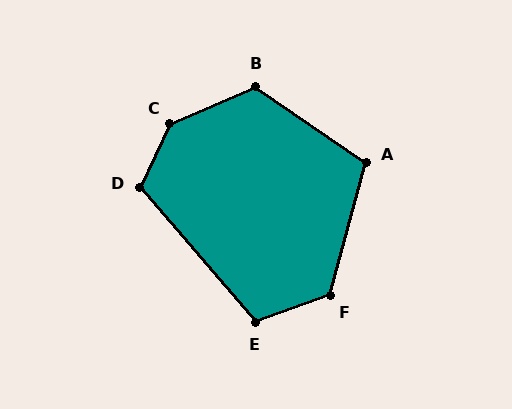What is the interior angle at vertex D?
Approximately 114 degrees (obtuse).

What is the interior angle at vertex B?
Approximately 122 degrees (obtuse).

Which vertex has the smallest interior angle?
A, at approximately 110 degrees.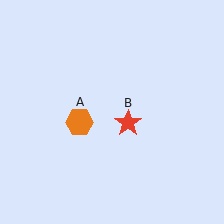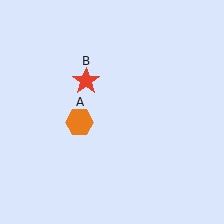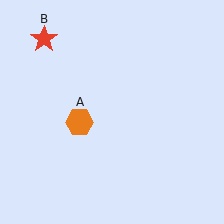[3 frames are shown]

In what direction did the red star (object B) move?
The red star (object B) moved up and to the left.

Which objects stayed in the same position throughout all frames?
Orange hexagon (object A) remained stationary.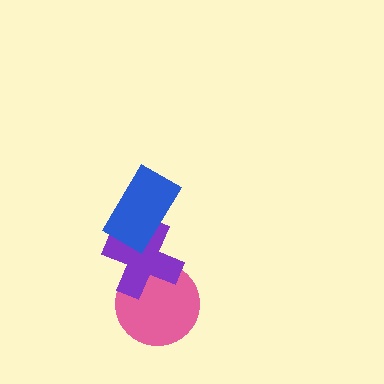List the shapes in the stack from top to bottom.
From top to bottom: the blue rectangle, the purple cross, the pink circle.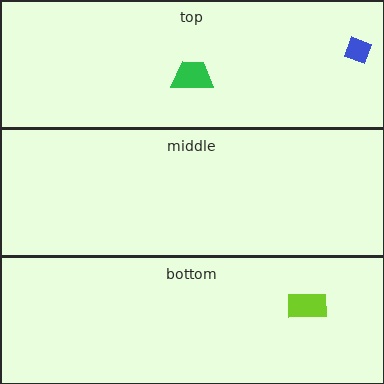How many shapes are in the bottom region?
1.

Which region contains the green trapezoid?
The top region.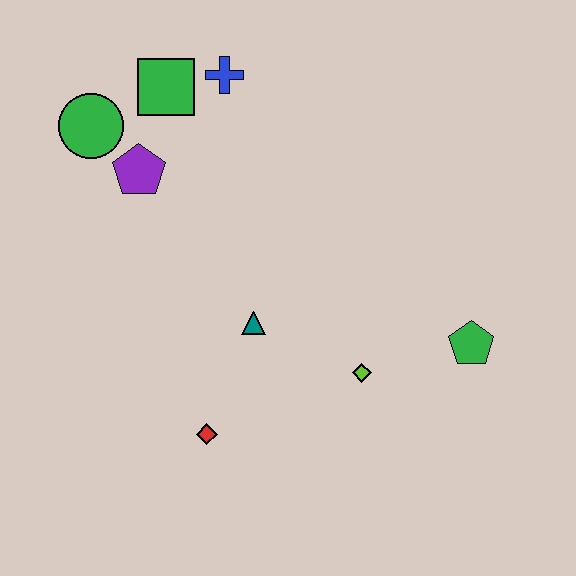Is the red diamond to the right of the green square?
Yes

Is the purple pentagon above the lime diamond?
Yes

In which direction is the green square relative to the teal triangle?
The green square is above the teal triangle.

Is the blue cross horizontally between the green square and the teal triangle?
Yes